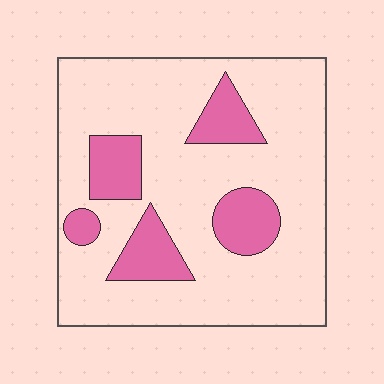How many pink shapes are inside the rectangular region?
5.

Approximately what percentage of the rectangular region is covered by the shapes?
Approximately 20%.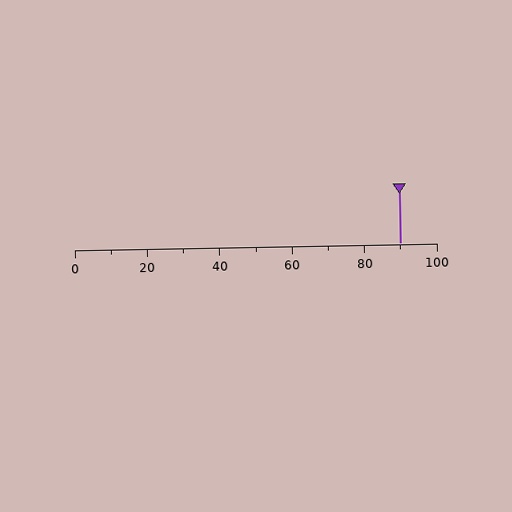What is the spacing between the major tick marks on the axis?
The major ticks are spaced 20 apart.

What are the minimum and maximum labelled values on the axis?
The axis runs from 0 to 100.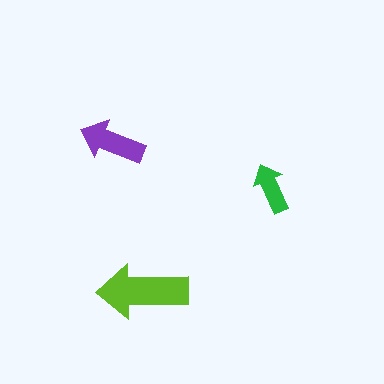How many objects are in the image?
There are 3 objects in the image.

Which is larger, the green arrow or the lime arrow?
The lime one.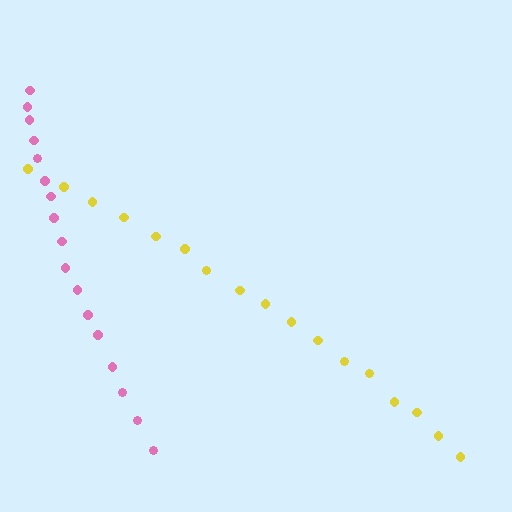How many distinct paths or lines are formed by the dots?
There are 2 distinct paths.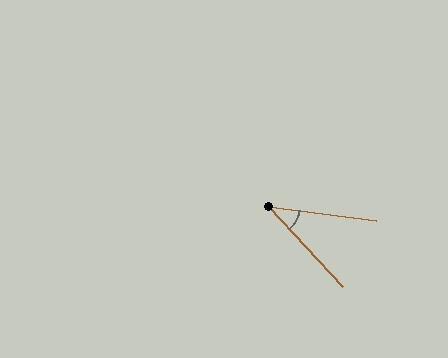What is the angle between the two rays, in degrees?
Approximately 40 degrees.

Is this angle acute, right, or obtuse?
It is acute.